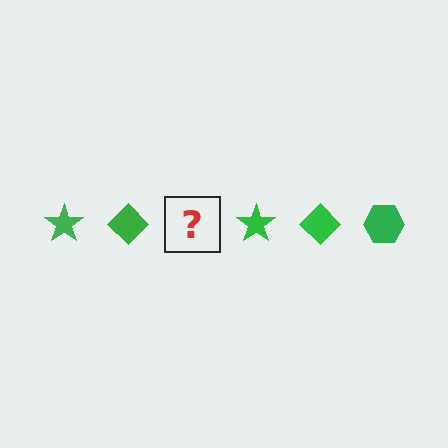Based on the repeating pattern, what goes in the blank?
The blank should be a green hexagon.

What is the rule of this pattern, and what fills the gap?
The rule is that the pattern cycles through star, diamond, hexagon shapes in green. The gap should be filled with a green hexagon.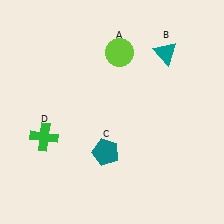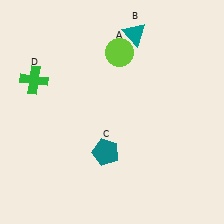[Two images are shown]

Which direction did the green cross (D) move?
The green cross (D) moved up.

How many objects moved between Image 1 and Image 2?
2 objects moved between the two images.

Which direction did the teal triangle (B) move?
The teal triangle (B) moved left.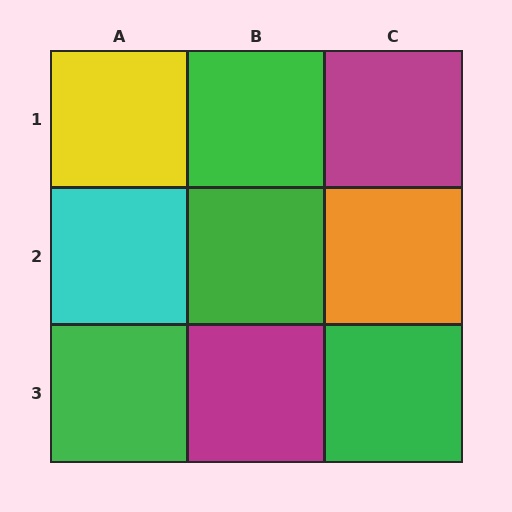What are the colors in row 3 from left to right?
Green, magenta, green.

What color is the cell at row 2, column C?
Orange.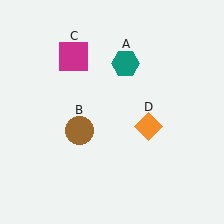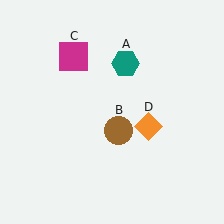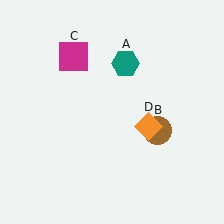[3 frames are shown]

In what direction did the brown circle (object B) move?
The brown circle (object B) moved right.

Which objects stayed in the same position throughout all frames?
Teal hexagon (object A) and magenta square (object C) and orange diamond (object D) remained stationary.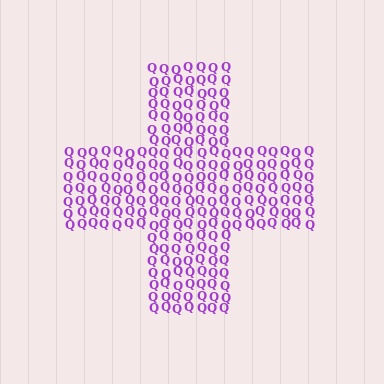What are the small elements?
The small elements are letter Q's.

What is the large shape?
The large shape is a cross.